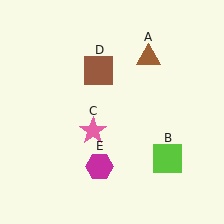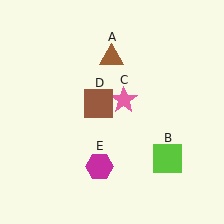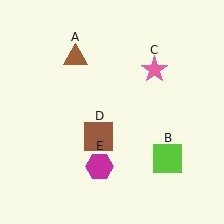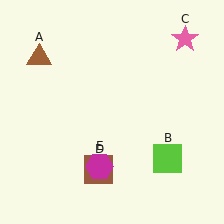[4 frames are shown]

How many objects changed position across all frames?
3 objects changed position: brown triangle (object A), pink star (object C), brown square (object D).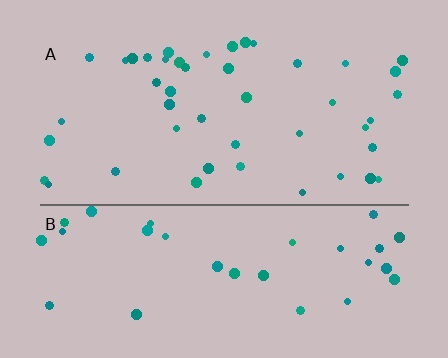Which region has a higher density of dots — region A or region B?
A (the top).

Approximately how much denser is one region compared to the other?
Approximately 1.3× — region A over region B.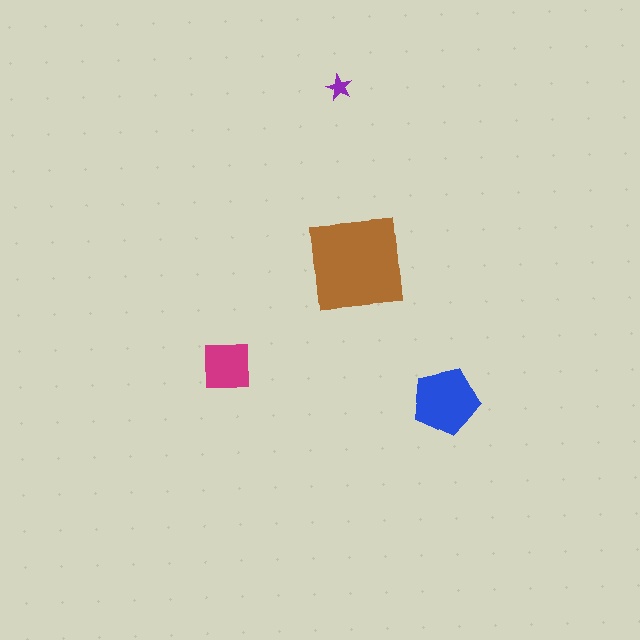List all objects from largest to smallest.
The brown square, the blue pentagon, the magenta square, the purple star.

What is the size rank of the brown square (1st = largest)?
1st.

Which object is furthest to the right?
The blue pentagon is rightmost.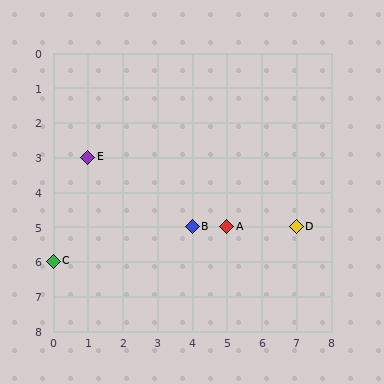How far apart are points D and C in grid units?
Points D and C are 7 columns and 1 row apart (about 7.1 grid units diagonally).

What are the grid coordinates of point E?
Point E is at grid coordinates (1, 3).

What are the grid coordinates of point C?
Point C is at grid coordinates (0, 6).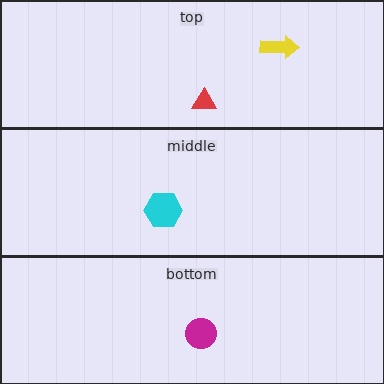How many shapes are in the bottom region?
1.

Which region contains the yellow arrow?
The top region.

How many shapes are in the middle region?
1.